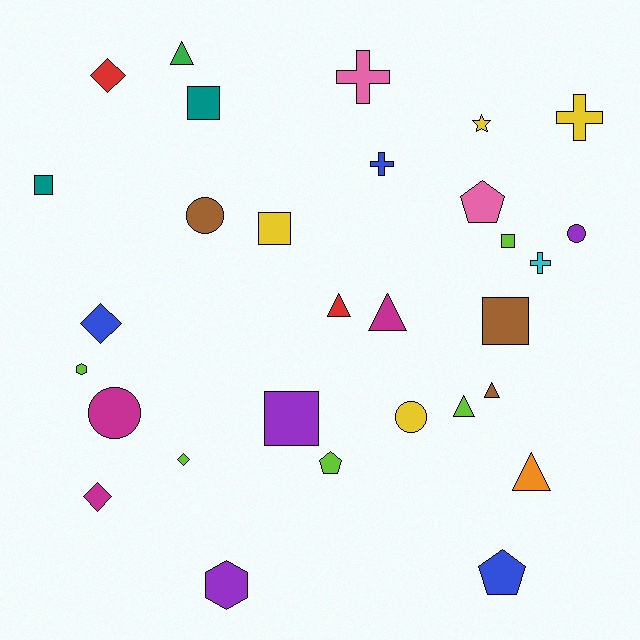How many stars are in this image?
There is 1 star.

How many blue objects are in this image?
There are 3 blue objects.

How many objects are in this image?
There are 30 objects.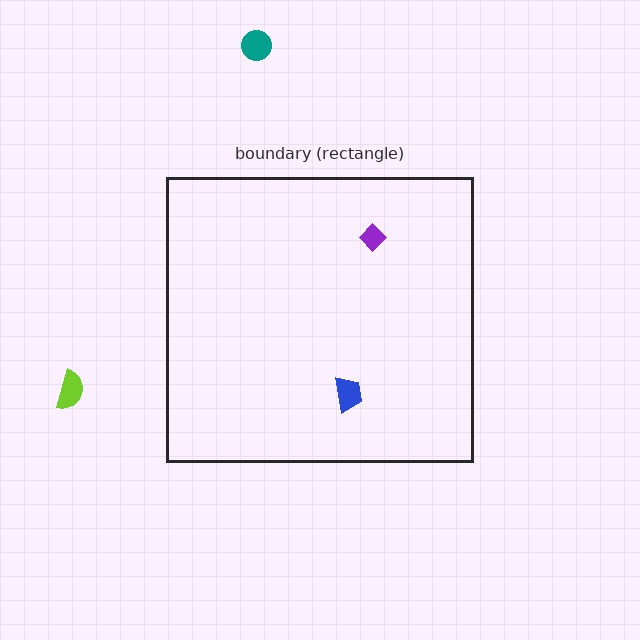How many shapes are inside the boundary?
2 inside, 2 outside.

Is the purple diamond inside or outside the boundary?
Inside.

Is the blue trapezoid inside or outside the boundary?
Inside.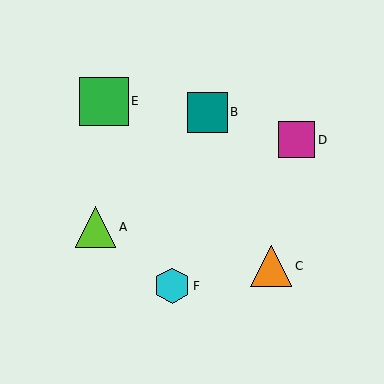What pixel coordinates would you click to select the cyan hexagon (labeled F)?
Click at (172, 286) to select the cyan hexagon F.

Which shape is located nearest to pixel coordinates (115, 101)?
The green square (labeled E) at (104, 101) is nearest to that location.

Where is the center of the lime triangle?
The center of the lime triangle is at (95, 227).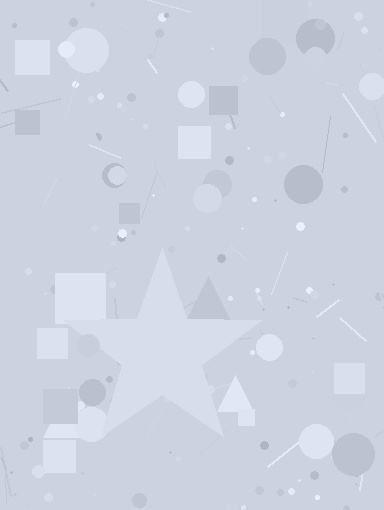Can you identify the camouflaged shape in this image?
The camouflaged shape is a star.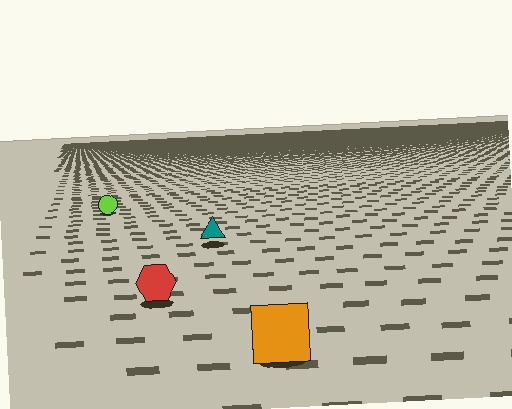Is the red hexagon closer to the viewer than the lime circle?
Yes. The red hexagon is closer — you can tell from the texture gradient: the ground texture is coarser near it.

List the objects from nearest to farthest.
From nearest to farthest: the orange square, the red hexagon, the teal triangle, the lime circle.